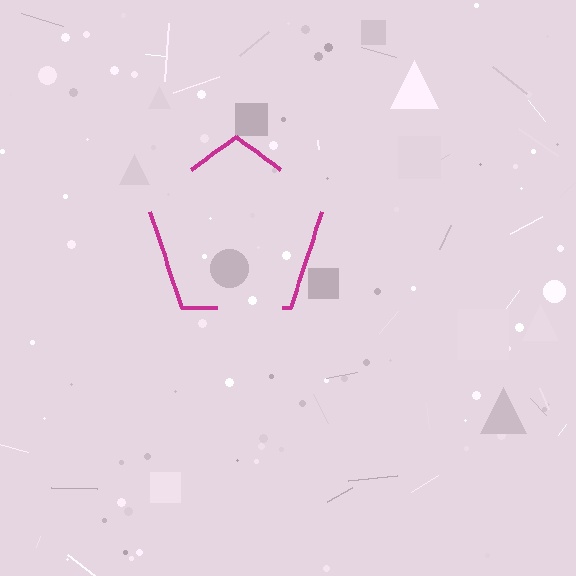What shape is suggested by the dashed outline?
The dashed outline suggests a pentagon.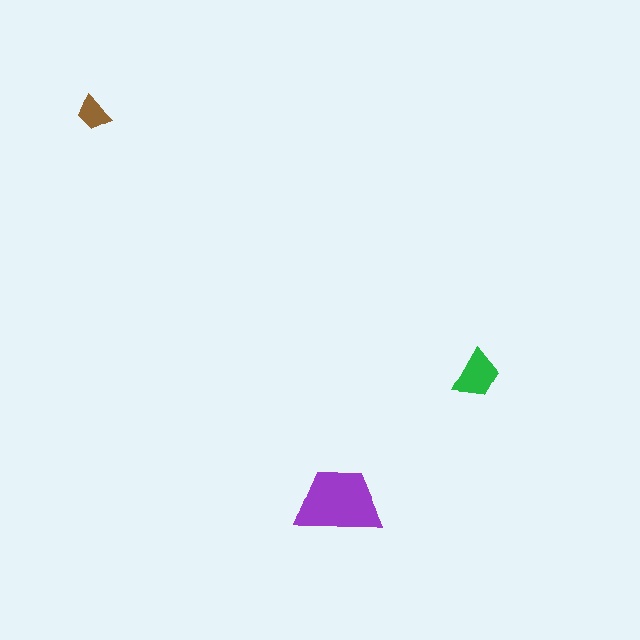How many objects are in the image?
There are 3 objects in the image.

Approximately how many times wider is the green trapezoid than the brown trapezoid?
About 1.5 times wider.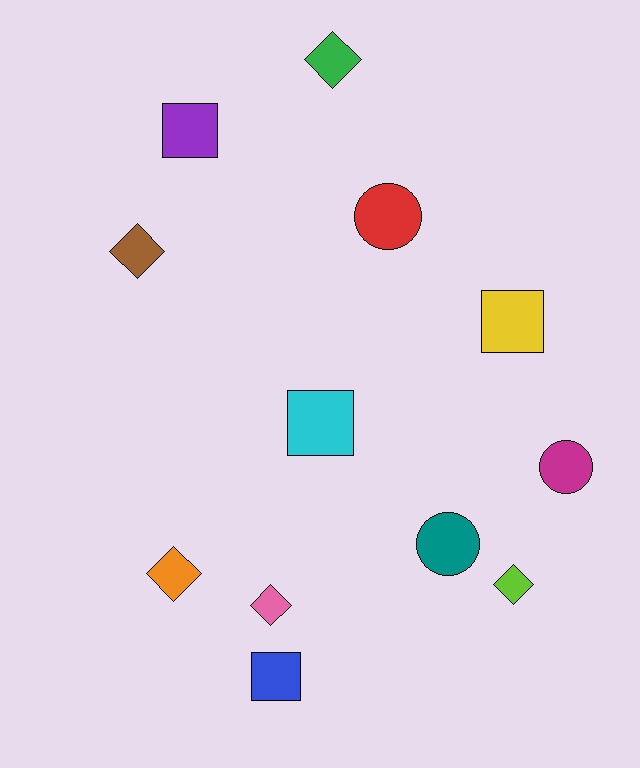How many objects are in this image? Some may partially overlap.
There are 12 objects.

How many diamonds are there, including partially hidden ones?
There are 5 diamonds.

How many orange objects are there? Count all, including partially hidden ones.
There is 1 orange object.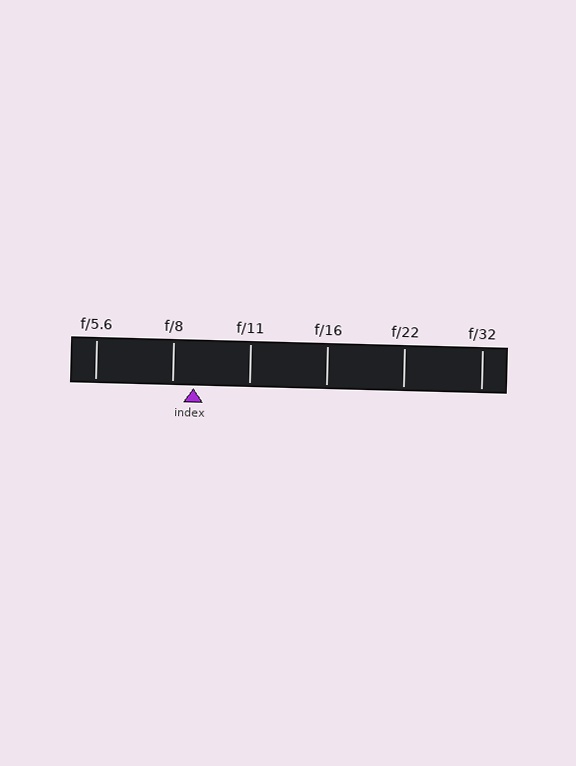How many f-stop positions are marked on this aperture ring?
There are 6 f-stop positions marked.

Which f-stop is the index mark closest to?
The index mark is closest to f/8.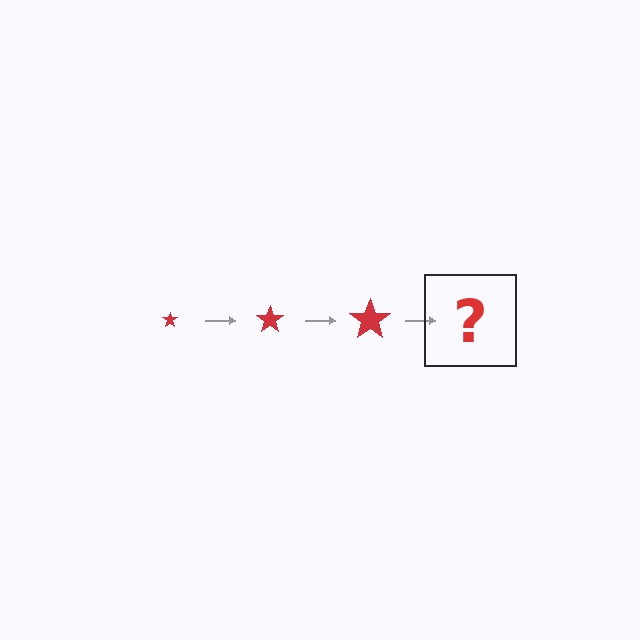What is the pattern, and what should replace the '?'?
The pattern is that the star gets progressively larger each step. The '?' should be a red star, larger than the previous one.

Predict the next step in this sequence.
The next step is a red star, larger than the previous one.